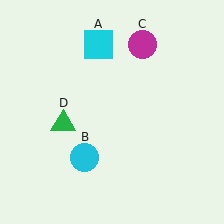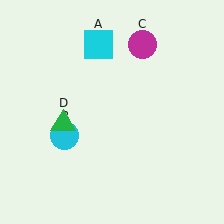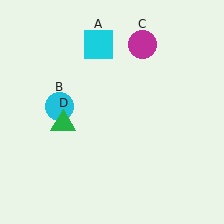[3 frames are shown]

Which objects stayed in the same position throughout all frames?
Cyan square (object A) and magenta circle (object C) and green triangle (object D) remained stationary.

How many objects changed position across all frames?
1 object changed position: cyan circle (object B).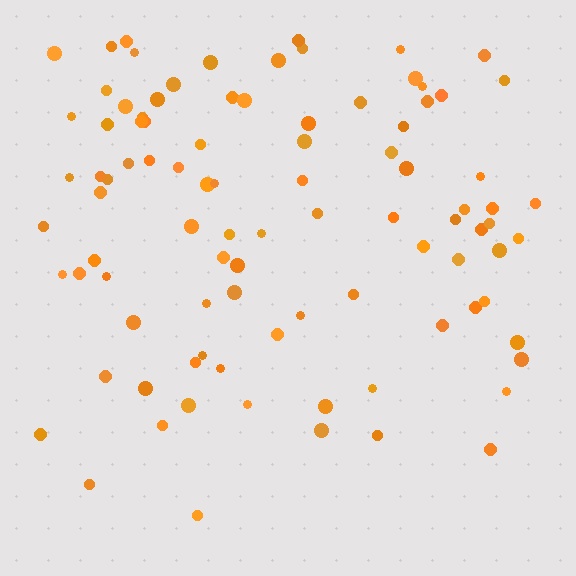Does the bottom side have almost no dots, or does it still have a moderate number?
Still a moderate number, just noticeably fewer than the top.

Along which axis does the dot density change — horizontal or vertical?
Vertical.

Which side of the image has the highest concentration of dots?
The top.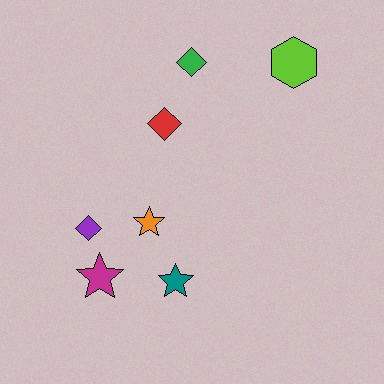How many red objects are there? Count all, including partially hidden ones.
There is 1 red object.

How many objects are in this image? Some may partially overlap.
There are 7 objects.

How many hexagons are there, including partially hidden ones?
There is 1 hexagon.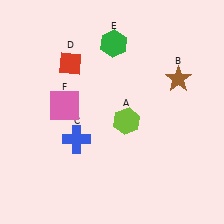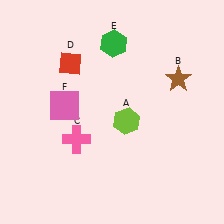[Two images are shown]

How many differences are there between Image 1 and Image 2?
There is 1 difference between the two images.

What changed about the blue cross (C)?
In Image 1, C is blue. In Image 2, it changed to pink.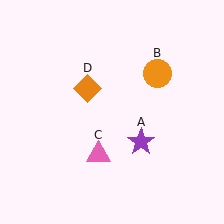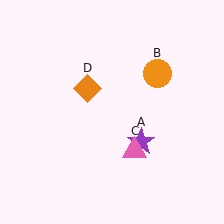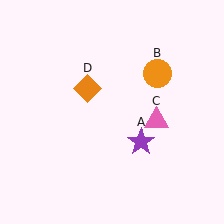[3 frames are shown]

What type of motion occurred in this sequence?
The pink triangle (object C) rotated counterclockwise around the center of the scene.